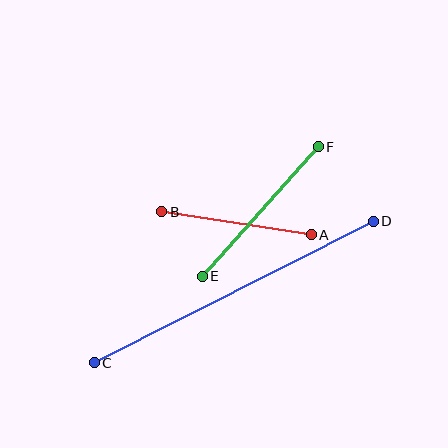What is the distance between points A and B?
The distance is approximately 151 pixels.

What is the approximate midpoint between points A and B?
The midpoint is at approximately (237, 223) pixels.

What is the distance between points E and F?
The distance is approximately 174 pixels.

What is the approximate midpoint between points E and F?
The midpoint is at approximately (260, 211) pixels.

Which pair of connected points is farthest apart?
Points C and D are farthest apart.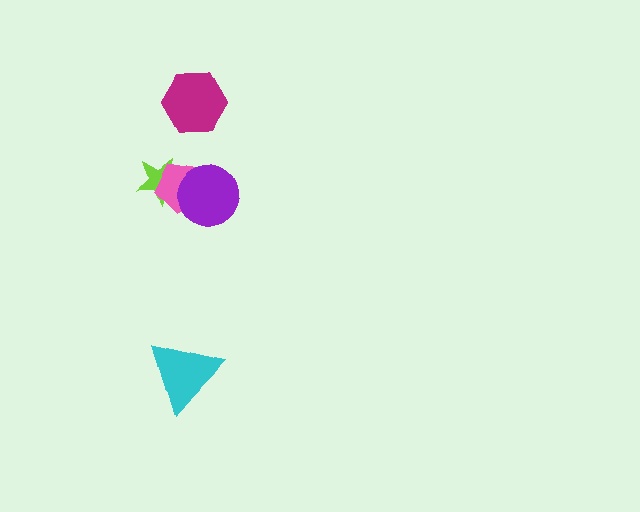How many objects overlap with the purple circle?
1 object overlaps with the purple circle.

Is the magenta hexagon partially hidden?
No, no other shape covers it.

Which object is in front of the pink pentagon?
The purple circle is in front of the pink pentagon.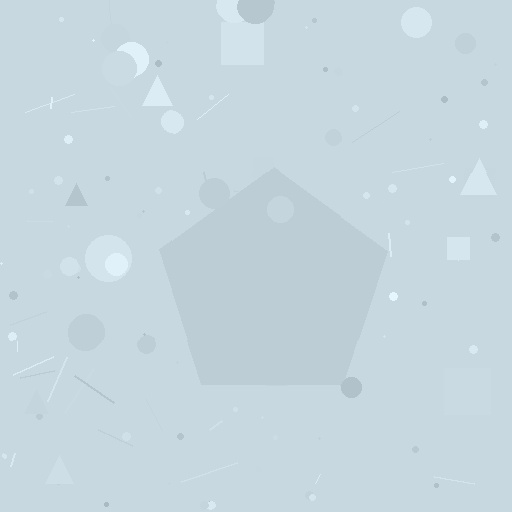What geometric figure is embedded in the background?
A pentagon is embedded in the background.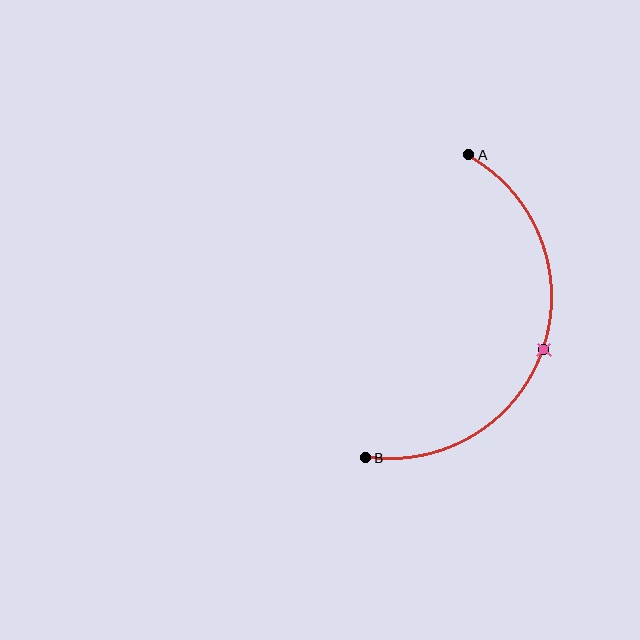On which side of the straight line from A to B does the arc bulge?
The arc bulges to the right of the straight line connecting A and B.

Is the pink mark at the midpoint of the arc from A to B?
Yes. The pink mark lies on the arc at equal arc-length from both A and B — it is the arc midpoint.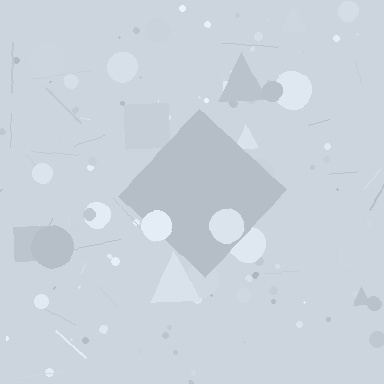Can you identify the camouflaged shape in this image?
The camouflaged shape is a diamond.